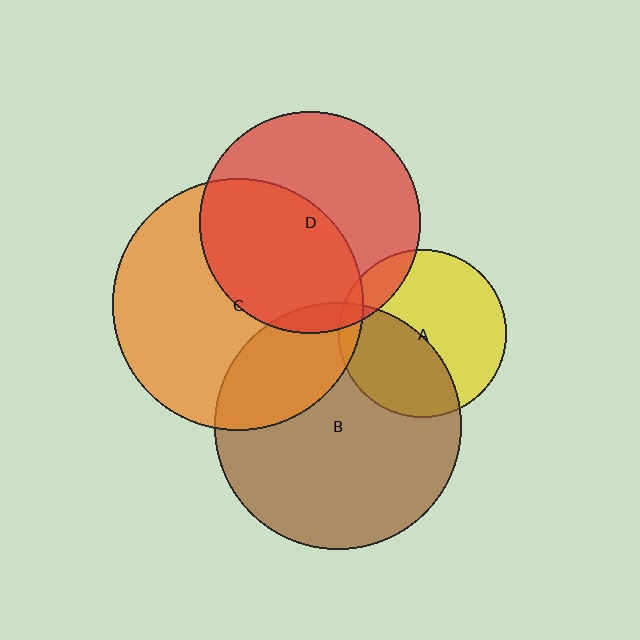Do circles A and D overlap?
Yes.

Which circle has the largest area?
Circle C (orange).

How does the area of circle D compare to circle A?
Approximately 1.7 times.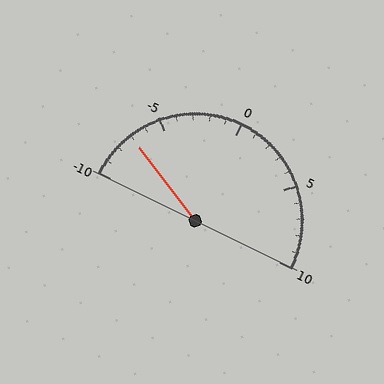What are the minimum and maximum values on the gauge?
The gauge ranges from -10 to 10.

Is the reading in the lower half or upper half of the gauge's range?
The reading is in the lower half of the range (-10 to 10).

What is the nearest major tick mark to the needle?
The nearest major tick mark is -5.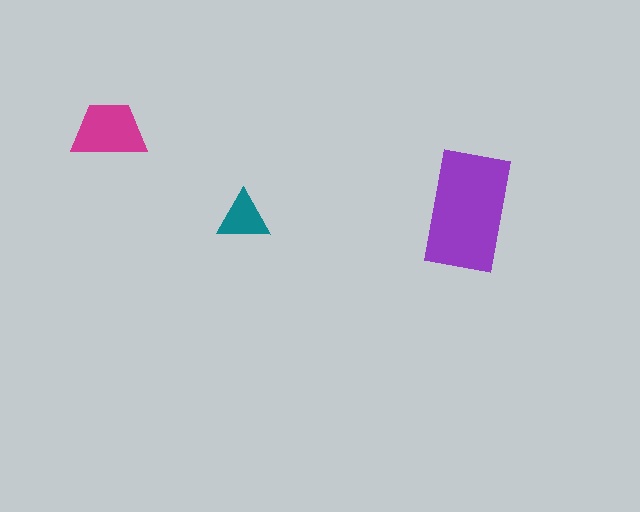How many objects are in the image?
There are 3 objects in the image.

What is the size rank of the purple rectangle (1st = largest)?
1st.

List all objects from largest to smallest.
The purple rectangle, the magenta trapezoid, the teal triangle.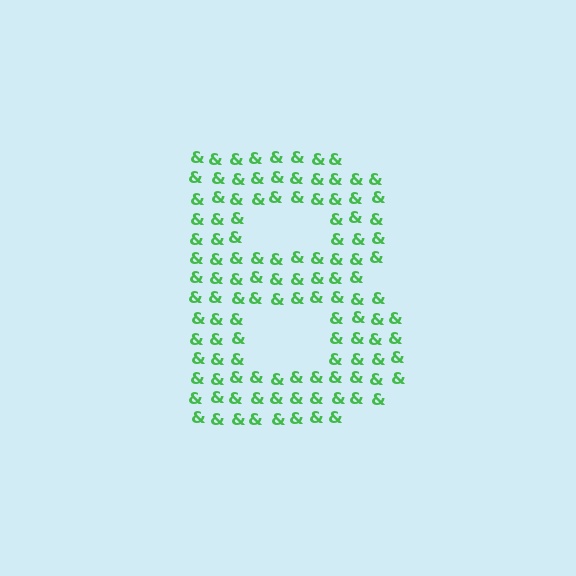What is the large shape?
The large shape is the letter B.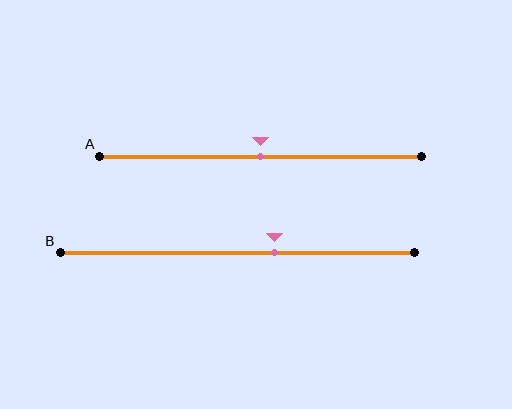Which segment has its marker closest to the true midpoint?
Segment A has its marker closest to the true midpoint.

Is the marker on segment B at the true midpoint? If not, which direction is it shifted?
No, the marker on segment B is shifted to the right by about 11% of the segment length.